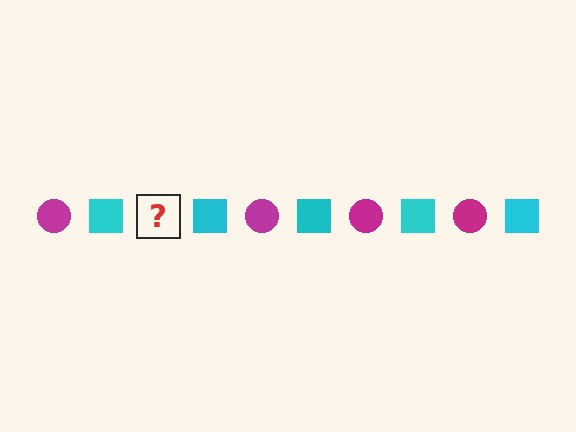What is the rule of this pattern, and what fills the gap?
The rule is that the pattern alternates between magenta circle and cyan square. The gap should be filled with a magenta circle.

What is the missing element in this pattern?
The missing element is a magenta circle.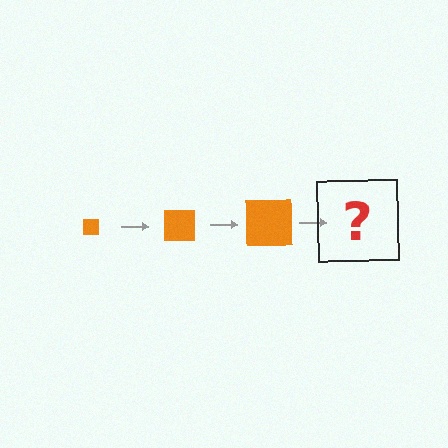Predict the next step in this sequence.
The next step is an orange square, larger than the previous one.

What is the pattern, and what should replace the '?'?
The pattern is that the square gets progressively larger each step. The '?' should be an orange square, larger than the previous one.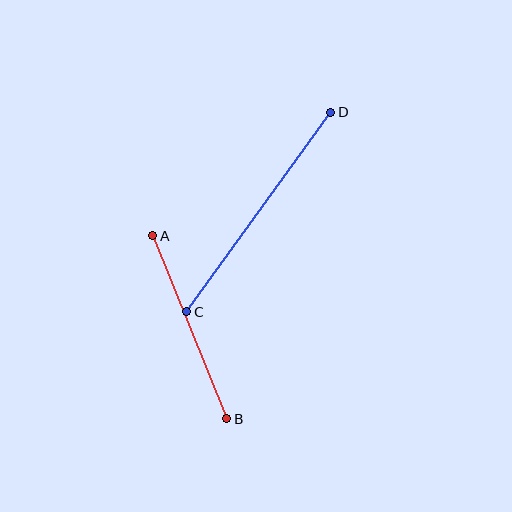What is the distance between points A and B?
The distance is approximately 197 pixels.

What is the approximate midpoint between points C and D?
The midpoint is at approximately (259, 212) pixels.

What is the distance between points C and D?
The distance is approximately 246 pixels.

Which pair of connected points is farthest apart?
Points C and D are farthest apart.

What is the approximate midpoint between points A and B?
The midpoint is at approximately (190, 327) pixels.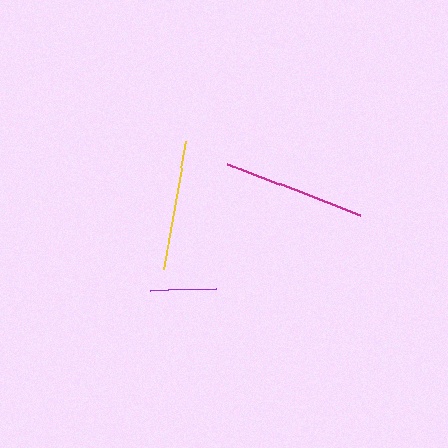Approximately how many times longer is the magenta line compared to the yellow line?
The magenta line is approximately 1.1 times the length of the yellow line.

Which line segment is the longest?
The magenta line is the longest at approximately 142 pixels.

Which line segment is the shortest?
The purple line is the shortest at approximately 66 pixels.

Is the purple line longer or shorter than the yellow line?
The yellow line is longer than the purple line.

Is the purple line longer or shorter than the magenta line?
The magenta line is longer than the purple line.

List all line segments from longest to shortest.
From longest to shortest: magenta, yellow, purple.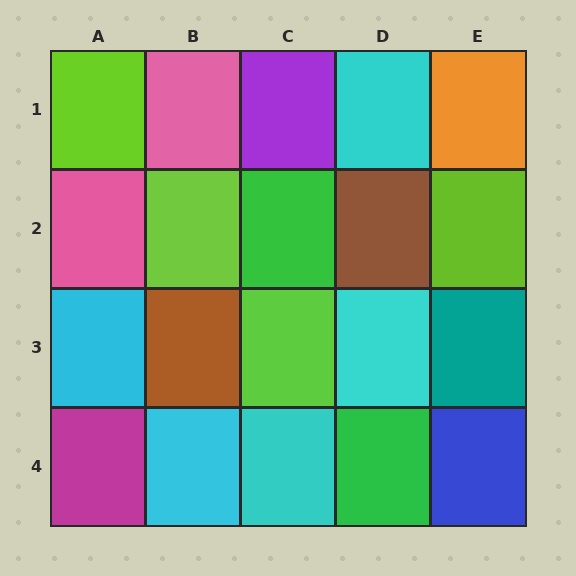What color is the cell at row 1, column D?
Cyan.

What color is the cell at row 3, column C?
Lime.